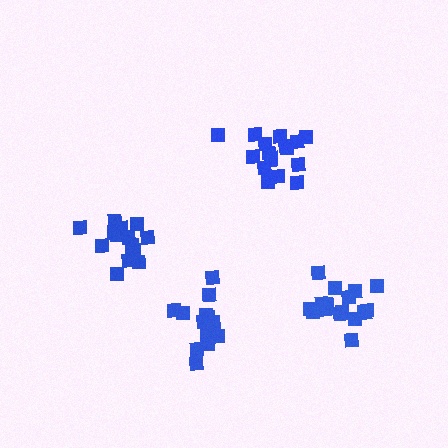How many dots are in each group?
Group 1: 14 dots, Group 2: 16 dots, Group 3: 17 dots, Group 4: 18 dots (65 total).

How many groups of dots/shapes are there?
There are 4 groups.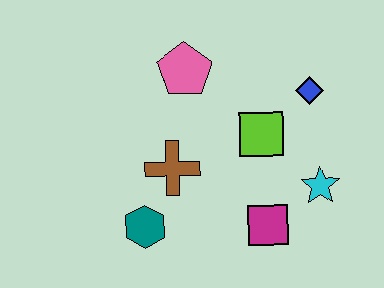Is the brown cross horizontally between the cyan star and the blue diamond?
No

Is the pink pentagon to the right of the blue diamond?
No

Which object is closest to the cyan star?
The magenta square is closest to the cyan star.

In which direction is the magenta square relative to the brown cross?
The magenta square is to the right of the brown cross.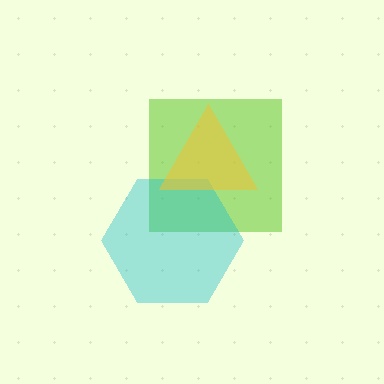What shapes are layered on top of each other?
The layered shapes are: a lime square, a cyan hexagon, a yellow triangle.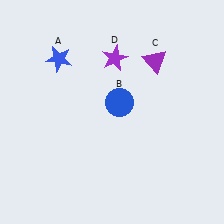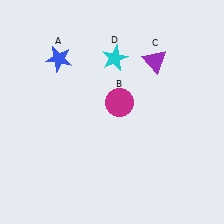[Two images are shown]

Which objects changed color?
B changed from blue to magenta. D changed from purple to cyan.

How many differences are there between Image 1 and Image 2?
There are 2 differences between the two images.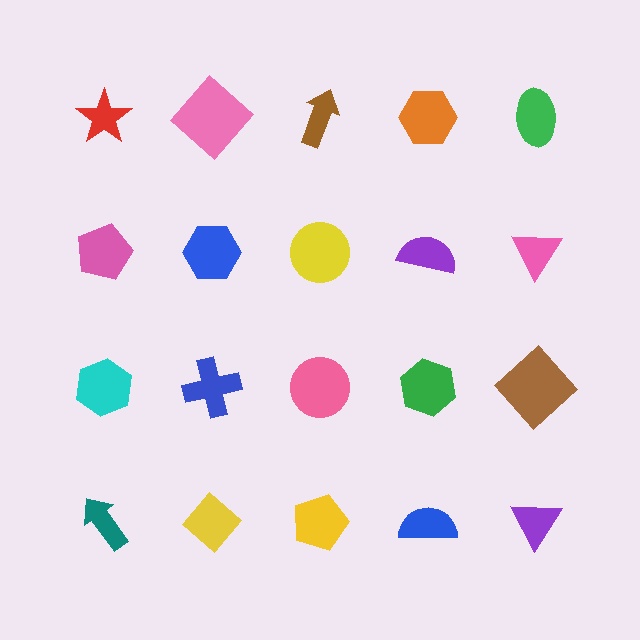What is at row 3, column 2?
A blue cross.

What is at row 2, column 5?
A pink triangle.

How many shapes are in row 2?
5 shapes.